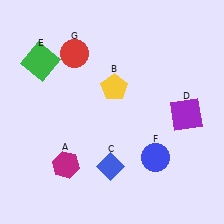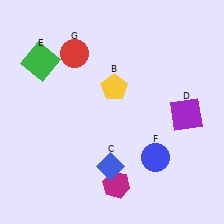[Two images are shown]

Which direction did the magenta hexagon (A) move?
The magenta hexagon (A) moved right.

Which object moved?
The magenta hexagon (A) moved right.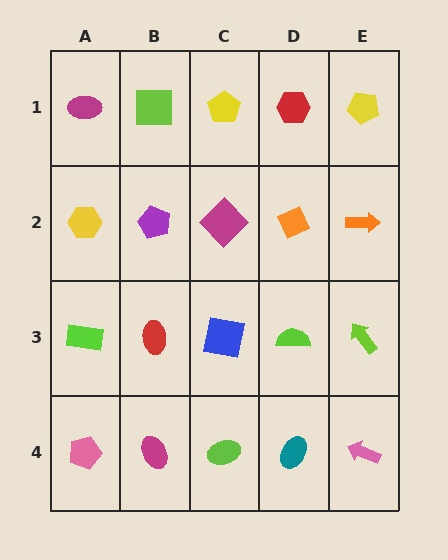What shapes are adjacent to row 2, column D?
A red hexagon (row 1, column D), a lime semicircle (row 3, column D), a magenta diamond (row 2, column C), an orange arrow (row 2, column E).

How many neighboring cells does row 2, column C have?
4.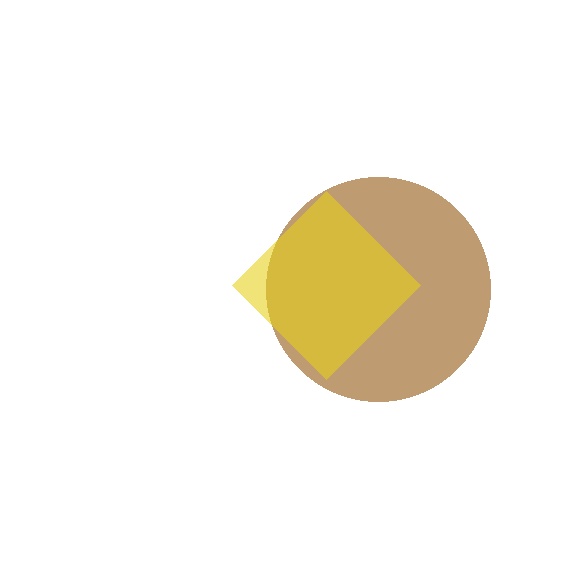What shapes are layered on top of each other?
The layered shapes are: a brown circle, a yellow diamond.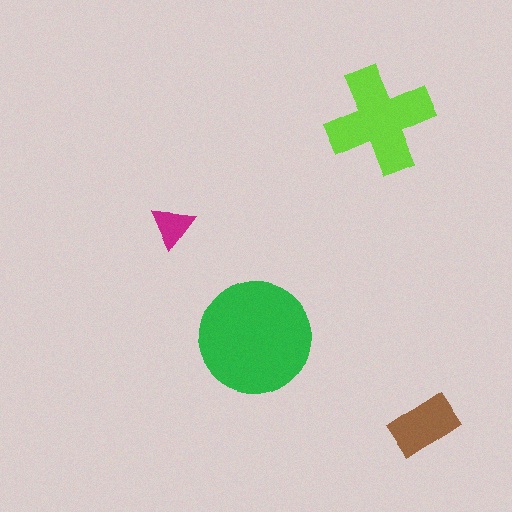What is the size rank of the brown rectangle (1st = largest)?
3rd.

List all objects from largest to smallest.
The green circle, the lime cross, the brown rectangle, the magenta triangle.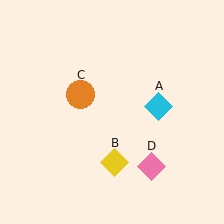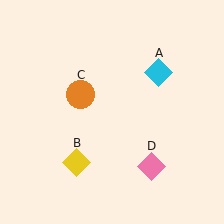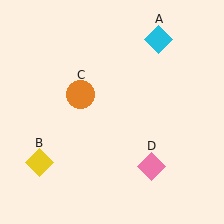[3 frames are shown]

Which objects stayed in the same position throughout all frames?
Orange circle (object C) and pink diamond (object D) remained stationary.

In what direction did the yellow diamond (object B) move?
The yellow diamond (object B) moved left.